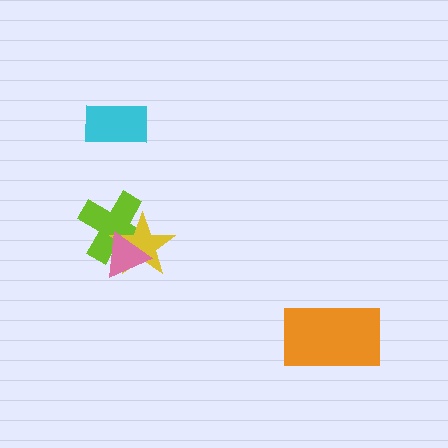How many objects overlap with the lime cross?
2 objects overlap with the lime cross.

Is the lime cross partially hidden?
Yes, it is partially covered by another shape.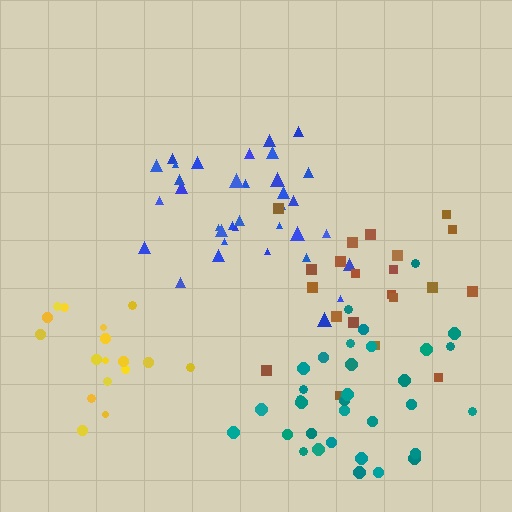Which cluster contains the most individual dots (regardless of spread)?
Blue (35).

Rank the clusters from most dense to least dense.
blue, teal, yellow, brown.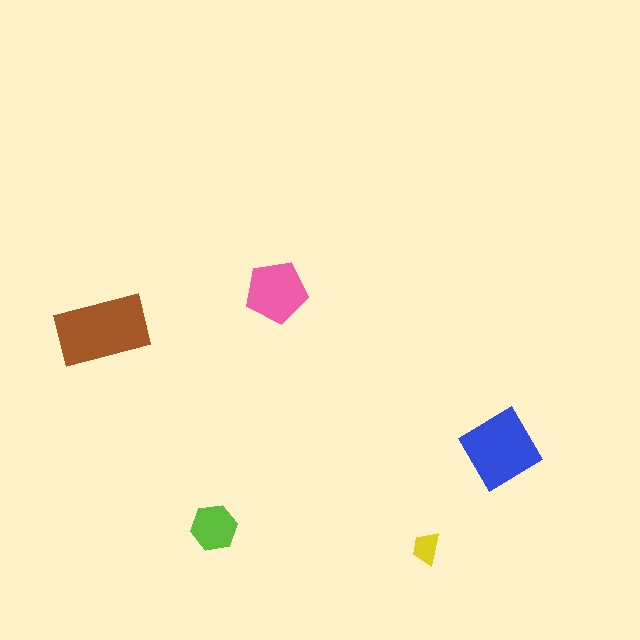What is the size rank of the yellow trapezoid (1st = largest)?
5th.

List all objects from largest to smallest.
The brown rectangle, the blue diamond, the pink pentagon, the lime hexagon, the yellow trapezoid.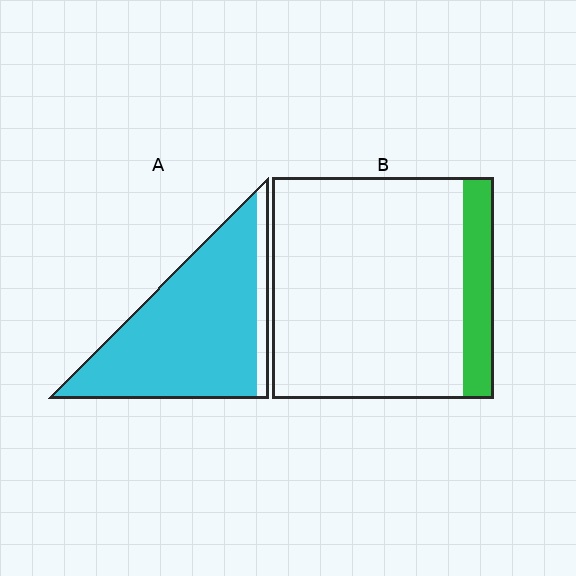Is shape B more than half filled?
No.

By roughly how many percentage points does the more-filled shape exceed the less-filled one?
By roughly 75 percentage points (A over B).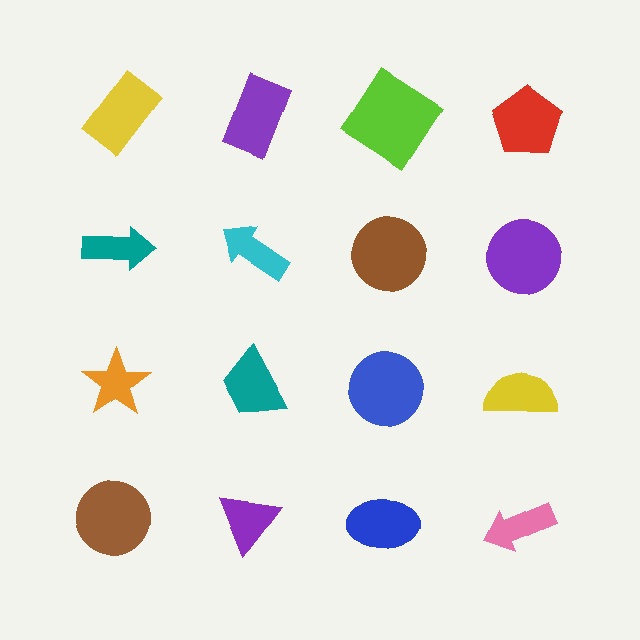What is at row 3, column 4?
A yellow semicircle.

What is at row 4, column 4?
A pink arrow.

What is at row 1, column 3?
A lime diamond.